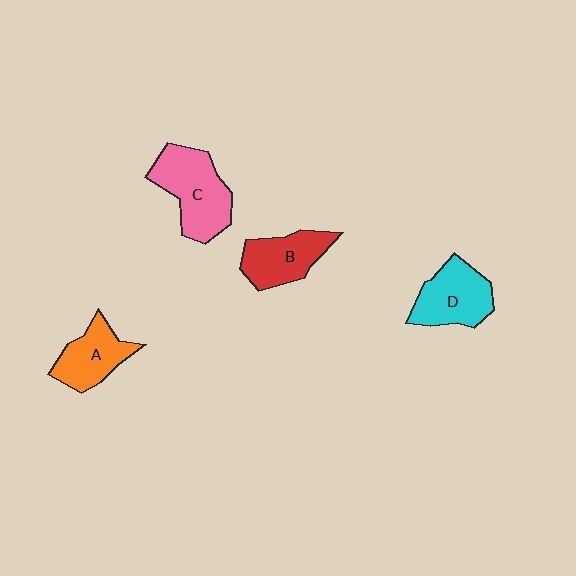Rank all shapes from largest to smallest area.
From largest to smallest: C (pink), D (cyan), B (red), A (orange).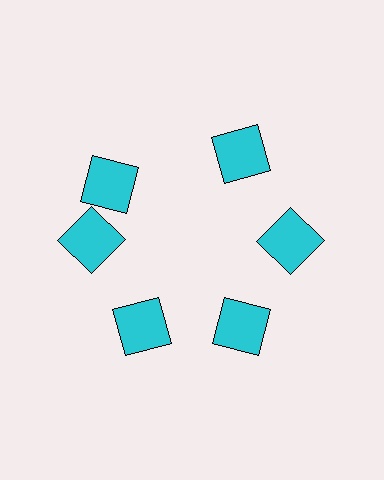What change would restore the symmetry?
The symmetry would be restored by rotating it back into even spacing with its neighbors so that all 6 squares sit at equal angles and equal distance from the center.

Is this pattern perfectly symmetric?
No. The 6 cyan squares are arranged in a ring, but one element near the 11 o'clock position is rotated out of alignment along the ring, breaking the 6-fold rotational symmetry.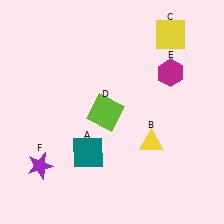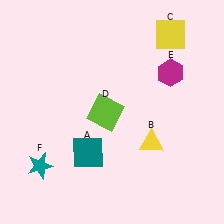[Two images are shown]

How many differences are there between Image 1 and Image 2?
There is 1 difference between the two images.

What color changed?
The star (F) changed from purple in Image 1 to teal in Image 2.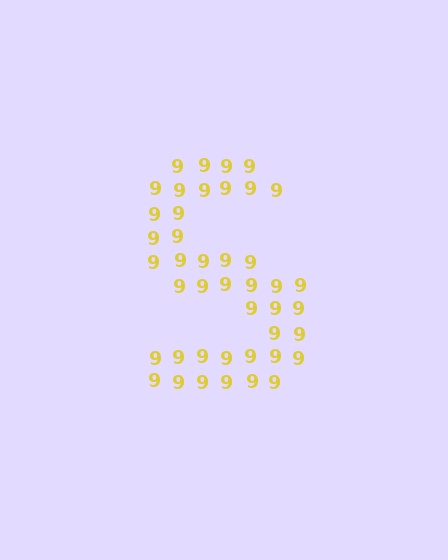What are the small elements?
The small elements are digit 9's.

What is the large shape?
The large shape is the letter S.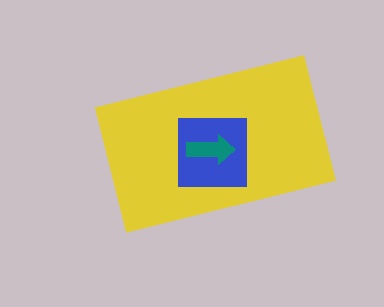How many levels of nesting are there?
3.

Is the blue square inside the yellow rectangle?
Yes.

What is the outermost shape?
The yellow rectangle.